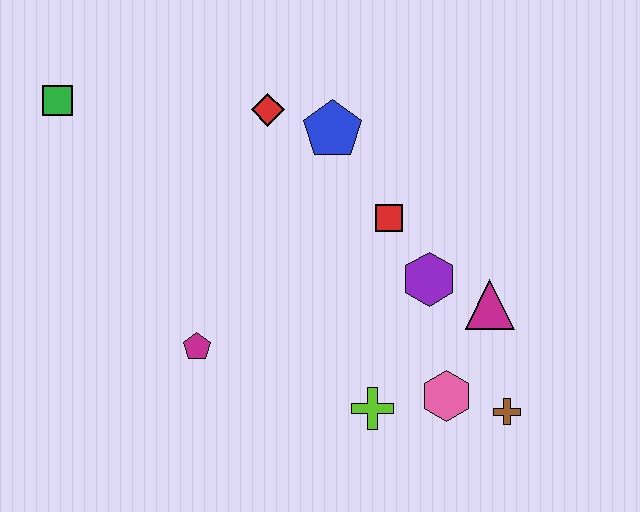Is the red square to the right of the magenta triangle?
No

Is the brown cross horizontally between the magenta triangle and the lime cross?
No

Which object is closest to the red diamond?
The blue pentagon is closest to the red diamond.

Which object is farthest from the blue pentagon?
The brown cross is farthest from the blue pentagon.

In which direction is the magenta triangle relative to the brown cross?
The magenta triangle is above the brown cross.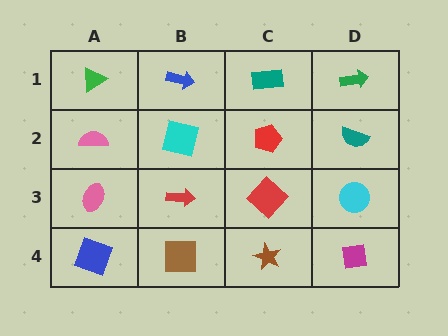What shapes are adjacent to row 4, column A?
A pink ellipse (row 3, column A), a brown square (row 4, column B).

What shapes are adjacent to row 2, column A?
A green triangle (row 1, column A), a pink ellipse (row 3, column A), a cyan square (row 2, column B).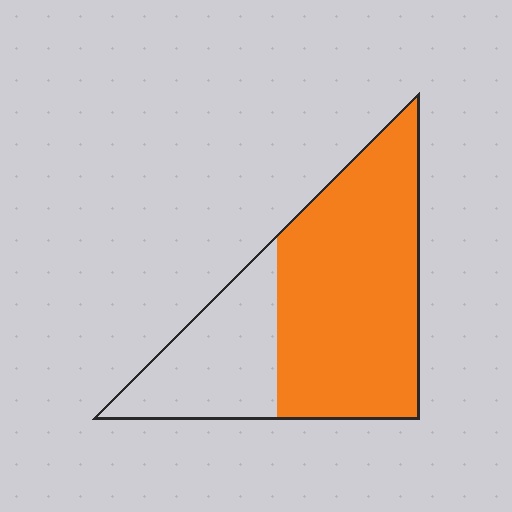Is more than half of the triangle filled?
Yes.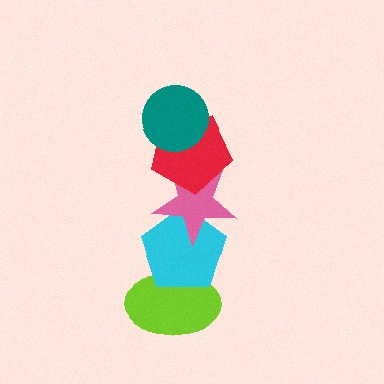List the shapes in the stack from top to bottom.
From top to bottom: the teal circle, the red pentagon, the pink star, the cyan pentagon, the lime ellipse.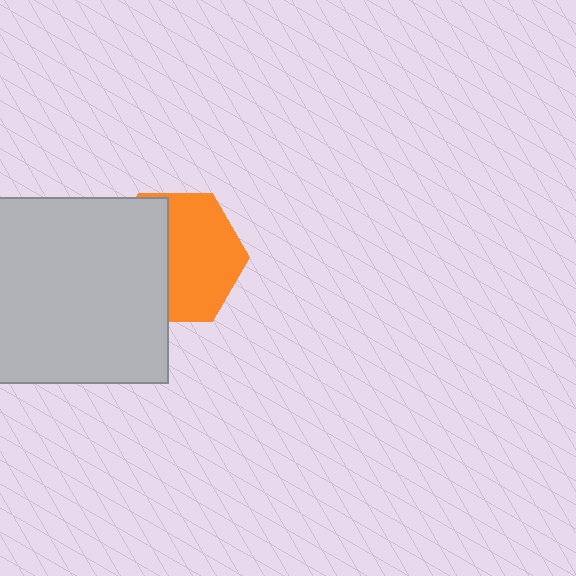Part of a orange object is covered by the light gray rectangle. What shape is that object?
It is a hexagon.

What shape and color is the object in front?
The object in front is a light gray rectangle.